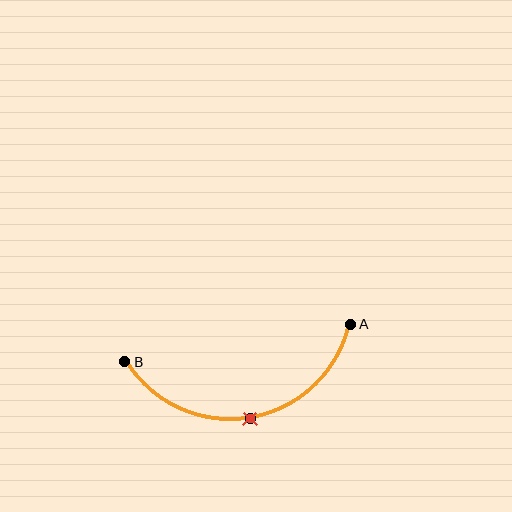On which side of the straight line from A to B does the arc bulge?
The arc bulges below the straight line connecting A and B.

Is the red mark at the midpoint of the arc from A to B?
Yes. The red mark lies on the arc at equal arc-length from both A and B — it is the arc midpoint.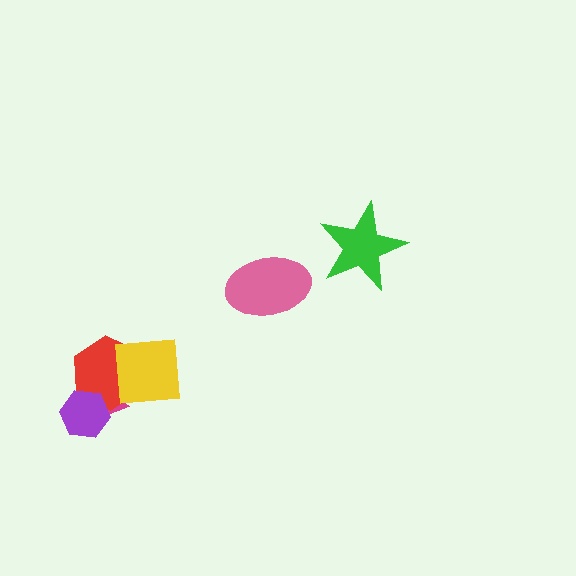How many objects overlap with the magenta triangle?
2 objects overlap with the magenta triangle.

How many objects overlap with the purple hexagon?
2 objects overlap with the purple hexagon.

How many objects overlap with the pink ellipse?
0 objects overlap with the pink ellipse.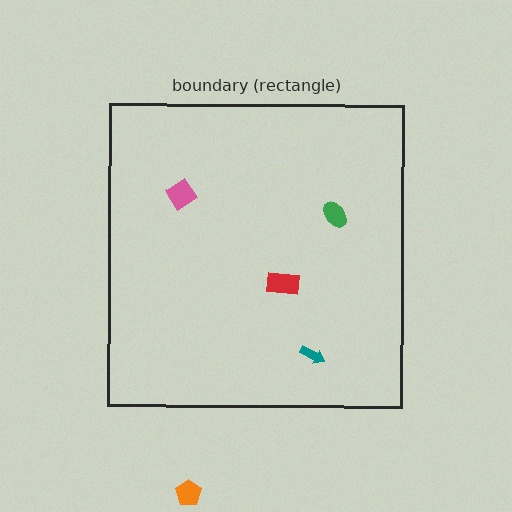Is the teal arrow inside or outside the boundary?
Inside.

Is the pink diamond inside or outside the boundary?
Inside.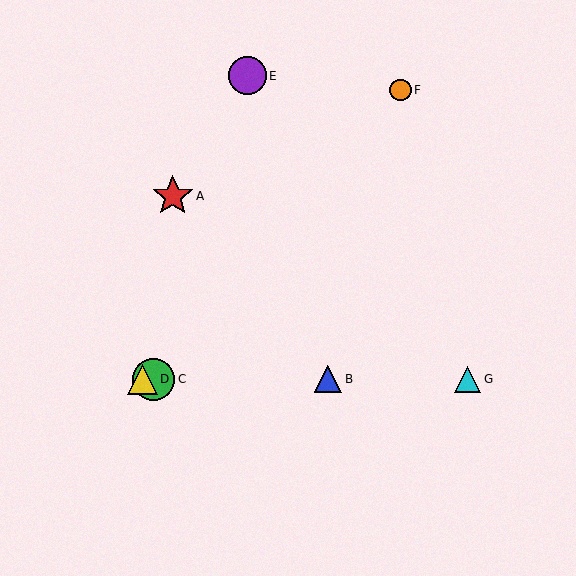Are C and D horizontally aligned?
Yes, both are at y≈379.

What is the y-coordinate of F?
Object F is at y≈90.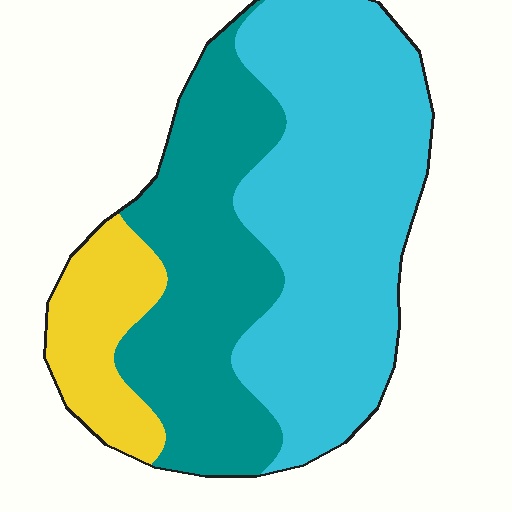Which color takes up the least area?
Yellow, at roughly 15%.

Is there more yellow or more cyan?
Cyan.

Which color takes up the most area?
Cyan, at roughly 50%.